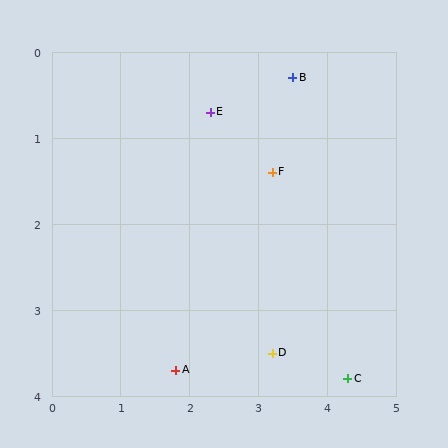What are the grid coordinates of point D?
Point D is at approximately (3.2, 3.5).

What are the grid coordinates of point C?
Point C is at approximately (4.3, 3.8).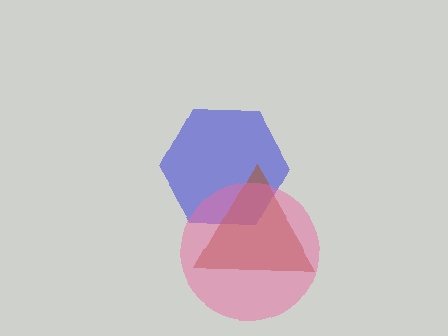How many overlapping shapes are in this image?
There are 3 overlapping shapes in the image.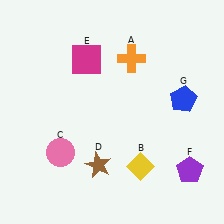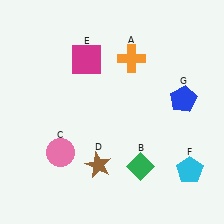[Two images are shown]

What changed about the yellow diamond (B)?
In Image 1, B is yellow. In Image 2, it changed to green.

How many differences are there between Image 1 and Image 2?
There are 2 differences between the two images.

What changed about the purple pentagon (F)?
In Image 1, F is purple. In Image 2, it changed to cyan.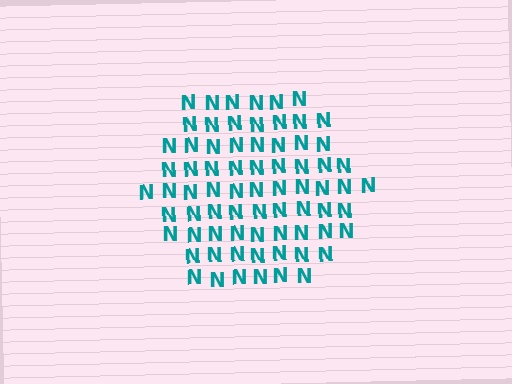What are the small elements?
The small elements are letter N's.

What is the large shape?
The large shape is a hexagon.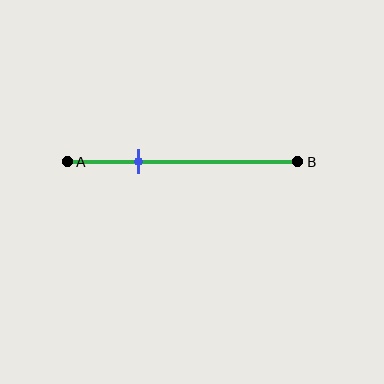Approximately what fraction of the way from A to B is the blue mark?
The blue mark is approximately 30% of the way from A to B.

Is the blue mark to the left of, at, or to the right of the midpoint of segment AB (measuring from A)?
The blue mark is to the left of the midpoint of segment AB.